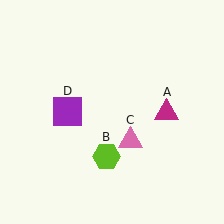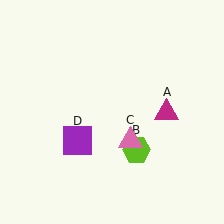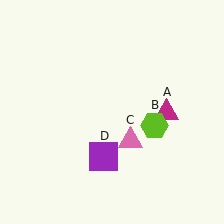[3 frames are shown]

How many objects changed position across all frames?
2 objects changed position: lime hexagon (object B), purple square (object D).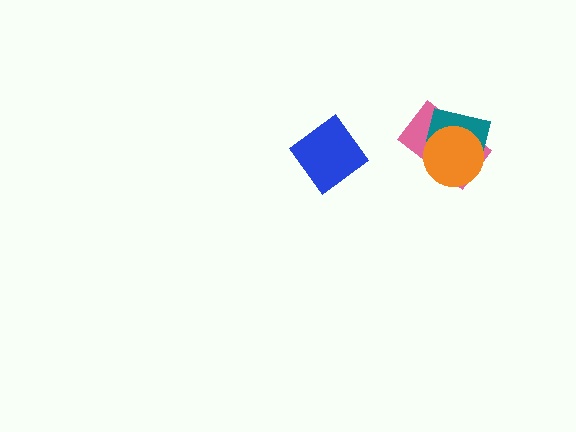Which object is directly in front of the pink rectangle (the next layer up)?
The teal rectangle is directly in front of the pink rectangle.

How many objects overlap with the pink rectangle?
2 objects overlap with the pink rectangle.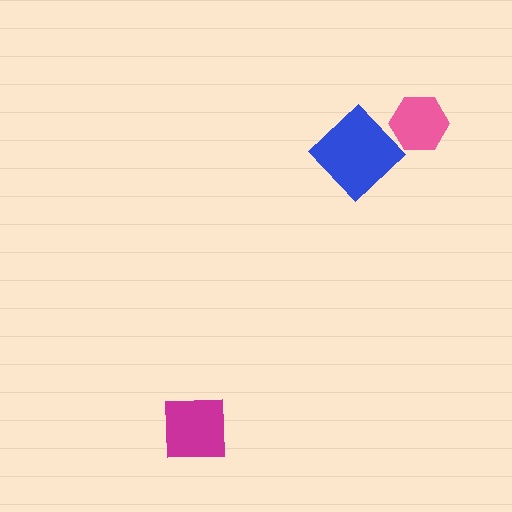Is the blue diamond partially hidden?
No, no other shape covers it.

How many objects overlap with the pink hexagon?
1 object overlaps with the pink hexagon.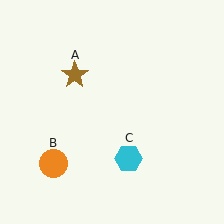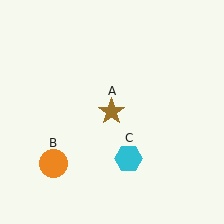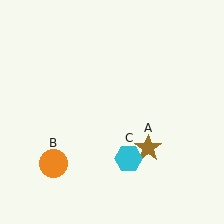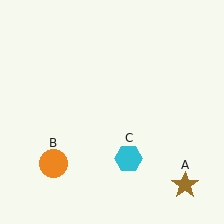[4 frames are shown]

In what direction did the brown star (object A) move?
The brown star (object A) moved down and to the right.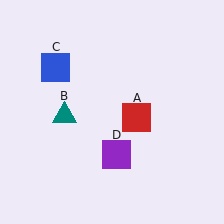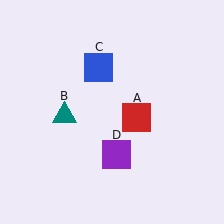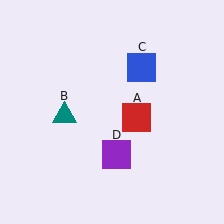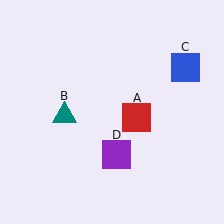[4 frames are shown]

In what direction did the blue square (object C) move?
The blue square (object C) moved right.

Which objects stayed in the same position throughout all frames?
Red square (object A) and teal triangle (object B) and purple square (object D) remained stationary.